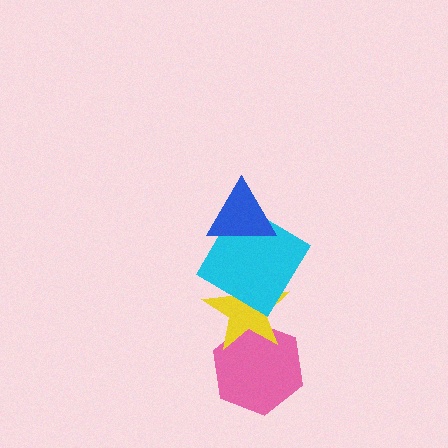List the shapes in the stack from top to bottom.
From top to bottom: the blue triangle, the cyan diamond, the yellow star, the pink hexagon.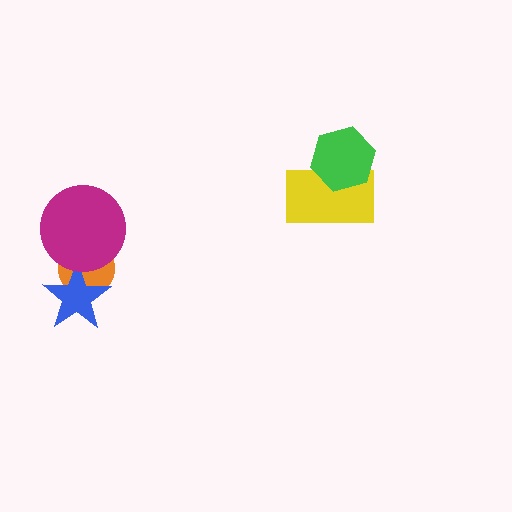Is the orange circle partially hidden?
Yes, it is partially covered by another shape.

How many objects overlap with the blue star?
2 objects overlap with the blue star.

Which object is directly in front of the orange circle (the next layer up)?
The blue star is directly in front of the orange circle.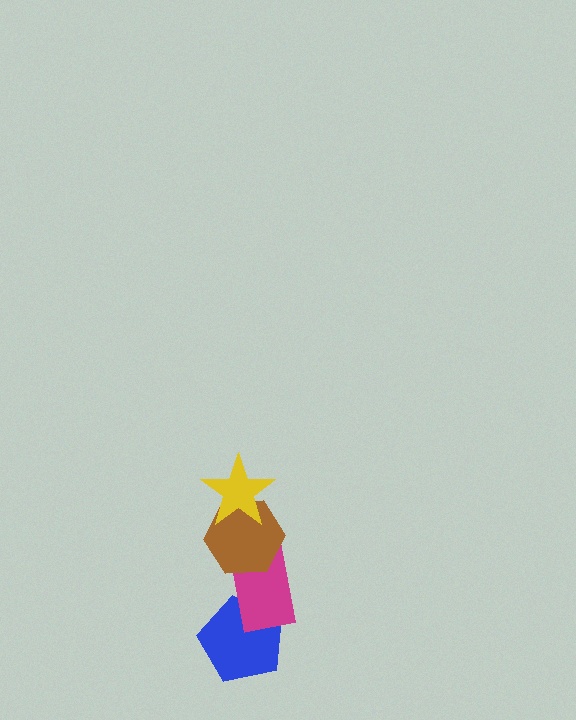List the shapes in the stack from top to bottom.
From top to bottom: the yellow star, the brown hexagon, the magenta rectangle, the blue pentagon.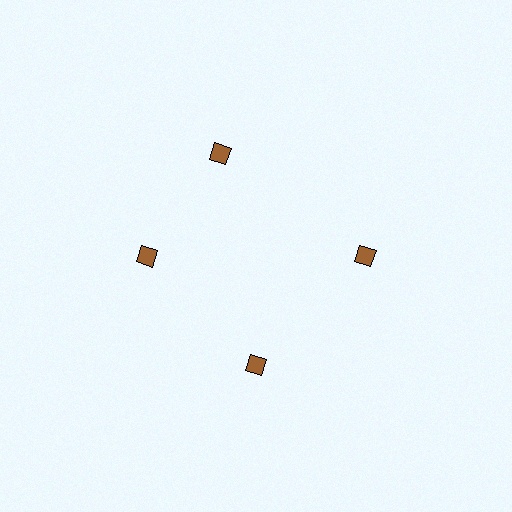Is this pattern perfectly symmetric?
No. The 4 brown diamonds are arranged in a ring, but one element near the 12 o'clock position is rotated out of alignment along the ring, breaking the 4-fold rotational symmetry.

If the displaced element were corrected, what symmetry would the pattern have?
It would have 4-fold rotational symmetry — the pattern would map onto itself every 90 degrees.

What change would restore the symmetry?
The symmetry would be restored by rotating it back into even spacing with its neighbors so that all 4 diamonds sit at equal angles and equal distance from the center.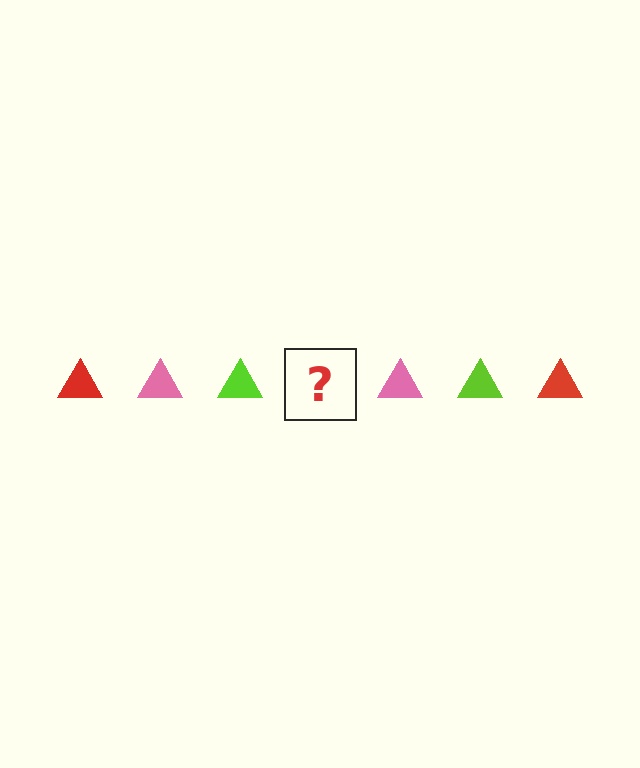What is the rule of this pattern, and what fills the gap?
The rule is that the pattern cycles through red, pink, lime triangles. The gap should be filled with a red triangle.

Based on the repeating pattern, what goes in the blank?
The blank should be a red triangle.